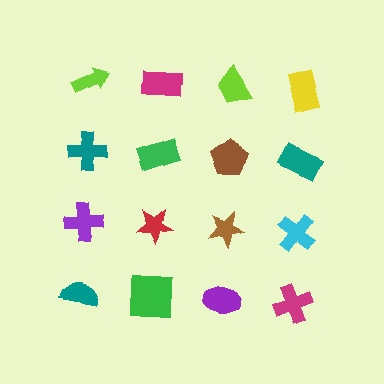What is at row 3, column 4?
A cyan cross.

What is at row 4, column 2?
A green square.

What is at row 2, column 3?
A brown pentagon.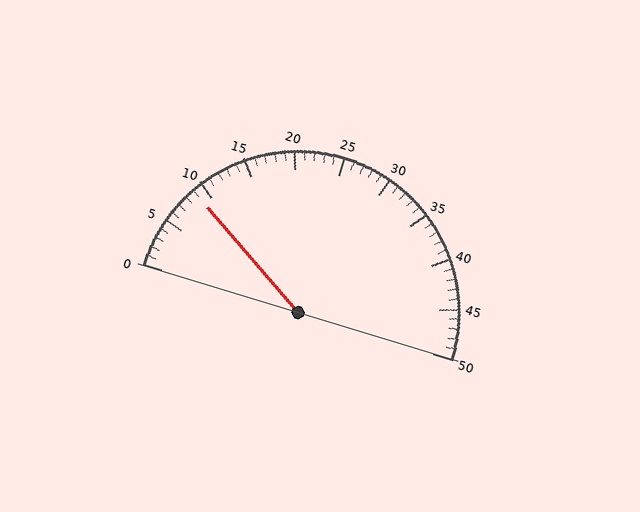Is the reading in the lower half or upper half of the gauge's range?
The reading is in the lower half of the range (0 to 50).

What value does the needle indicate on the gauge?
The needle indicates approximately 9.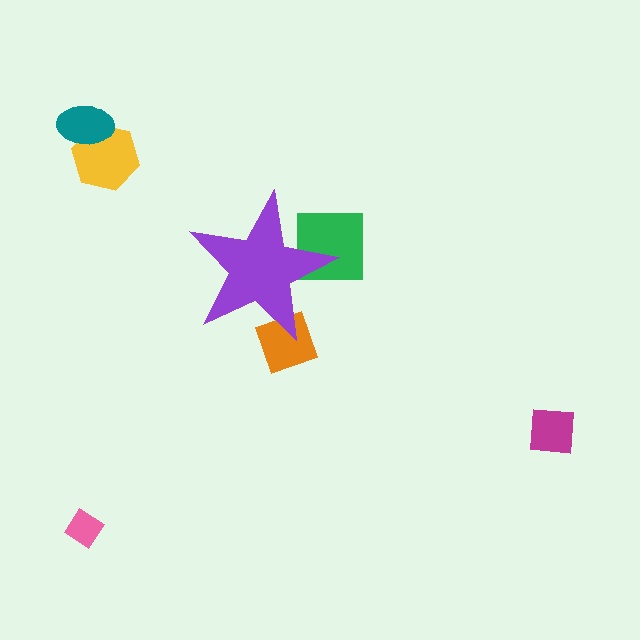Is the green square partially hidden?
Yes, the green square is partially hidden behind the purple star.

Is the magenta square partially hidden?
No, the magenta square is fully visible.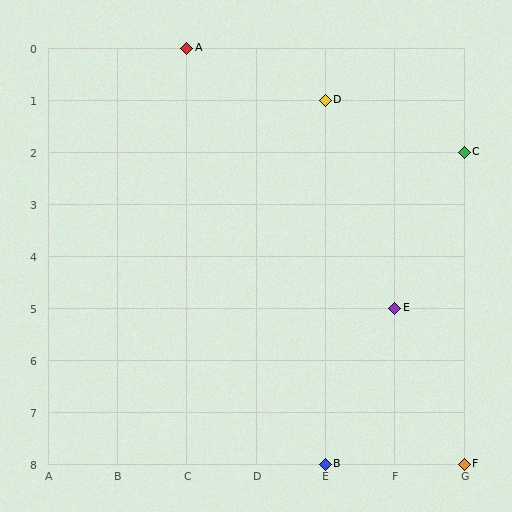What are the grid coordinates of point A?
Point A is at grid coordinates (C, 0).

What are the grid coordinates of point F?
Point F is at grid coordinates (G, 8).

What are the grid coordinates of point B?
Point B is at grid coordinates (E, 8).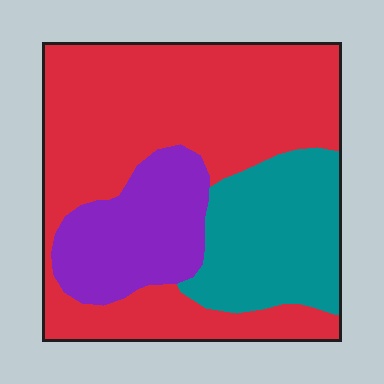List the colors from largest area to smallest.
From largest to smallest: red, teal, purple.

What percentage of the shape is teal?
Teal takes up about one quarter (1/4) of the shape.